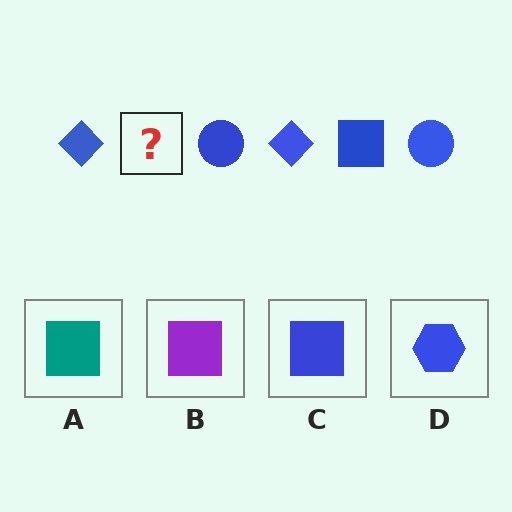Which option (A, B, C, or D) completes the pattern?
C.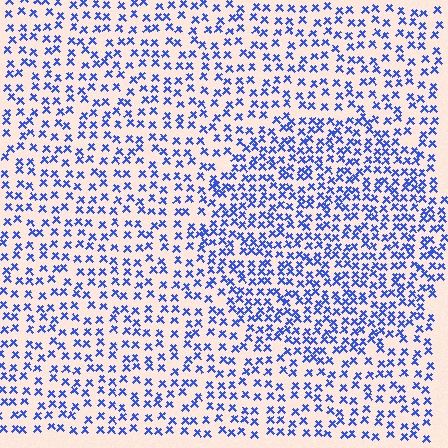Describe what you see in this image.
The image contains small blue elements arranged at two different densities. A circle-shaped region is visible where the elements are more densely packed than the surrounding area.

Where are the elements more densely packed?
The elements are more densely packed inside the circle boundary.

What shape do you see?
I see a circle.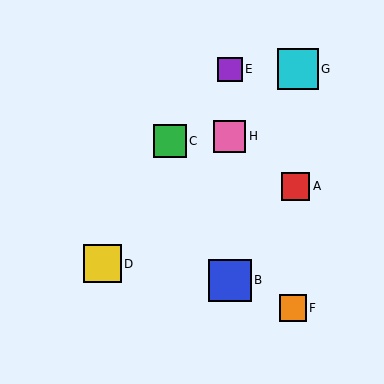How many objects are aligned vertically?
3 objects (B, E, H) are aligned vertically.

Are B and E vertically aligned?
Yes, both are at x≈230.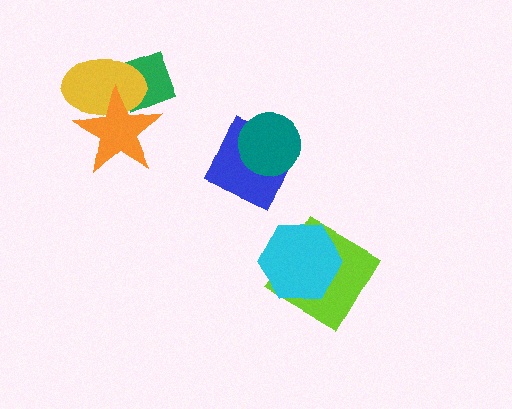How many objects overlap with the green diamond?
2 objects overlap with the green diamond.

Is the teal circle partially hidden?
No, no other shape covers it.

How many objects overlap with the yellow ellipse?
2 objects overlap with the yellow ellipse.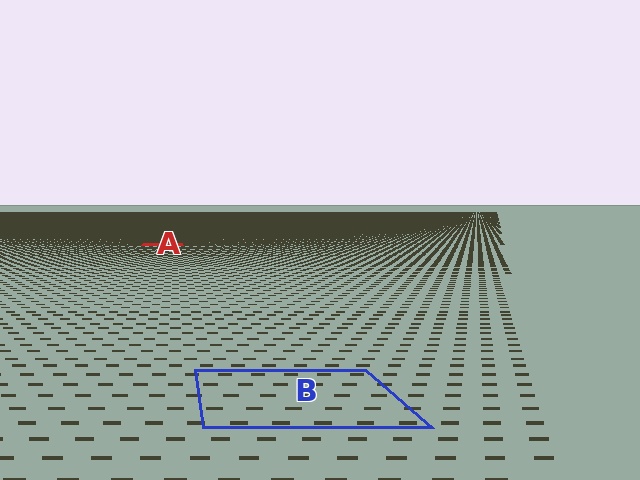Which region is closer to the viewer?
Region B is closer. The texture elements there are larger and more spread out.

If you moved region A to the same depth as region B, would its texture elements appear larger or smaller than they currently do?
They would appear larger. At a closer depth, the same texture elements are projected at a bigger on-screen size.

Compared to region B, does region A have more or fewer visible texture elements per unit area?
Region A has more texture elements per unit area — they are packed more densely because it is farther away.